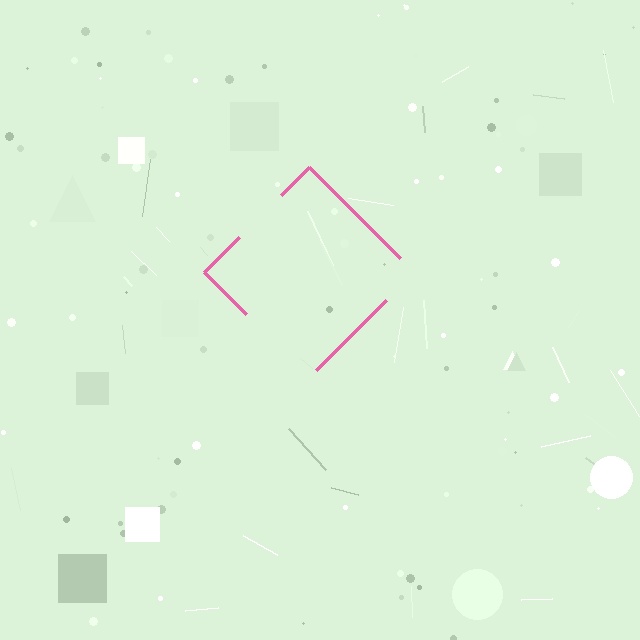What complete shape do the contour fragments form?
The contour fragments form a diamond.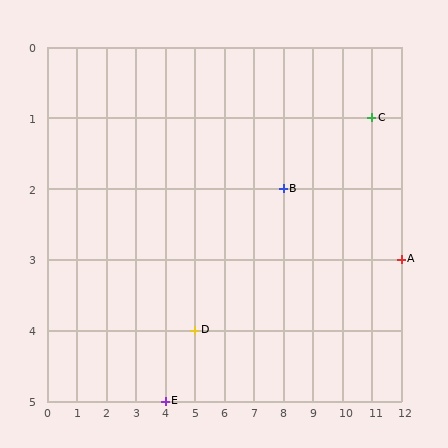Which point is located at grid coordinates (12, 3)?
Point A is at (12, 3).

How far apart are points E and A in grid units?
Points E and A are 8 columns and 2 rows apart (about 8.2 grid units diagonally).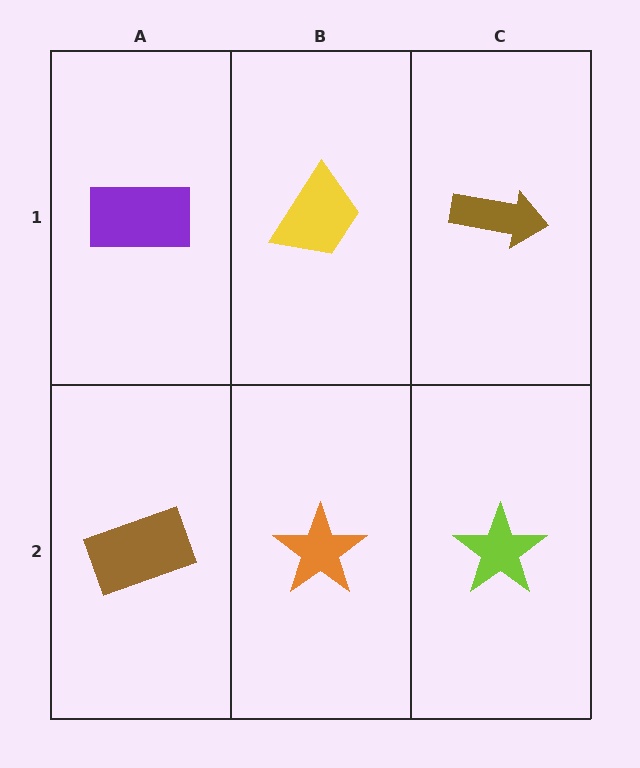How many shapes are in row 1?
3 shapes.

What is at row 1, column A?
A purple rectangle.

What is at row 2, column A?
A brown rectangle.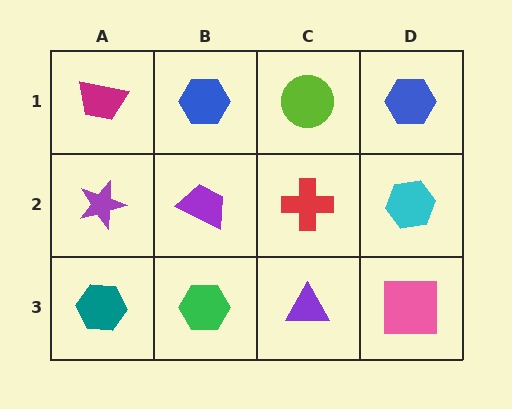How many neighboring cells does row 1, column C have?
3.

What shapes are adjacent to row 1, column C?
A red cross (row 2, column C), a blue hexagon (row 1, column B), a blue hexagon (row 1, column D).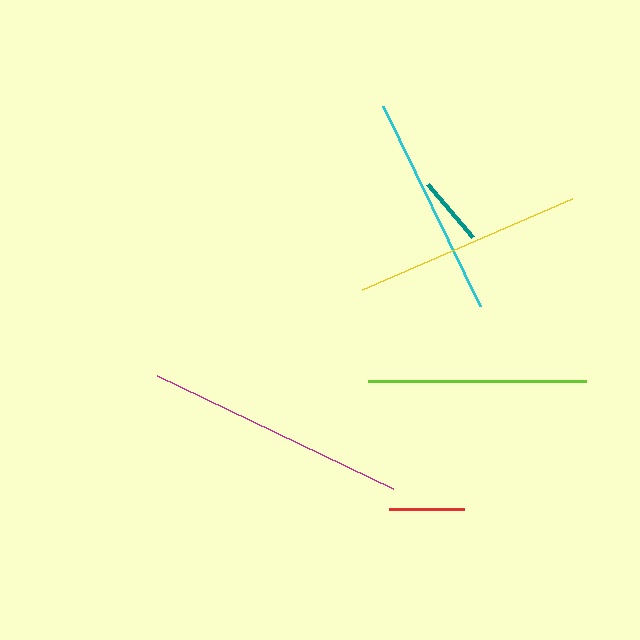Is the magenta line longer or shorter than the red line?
The magenta line is longer than the red line.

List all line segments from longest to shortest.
From longest to shortest: magenta, yellow, cyan, lime, red, teal.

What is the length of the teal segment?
The teal segment is approximately 69 pixels long.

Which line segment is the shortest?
The teal line is the shortest at approximately 69 pixels.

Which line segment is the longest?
The magenta line is the longest at approximately 261 pixels.